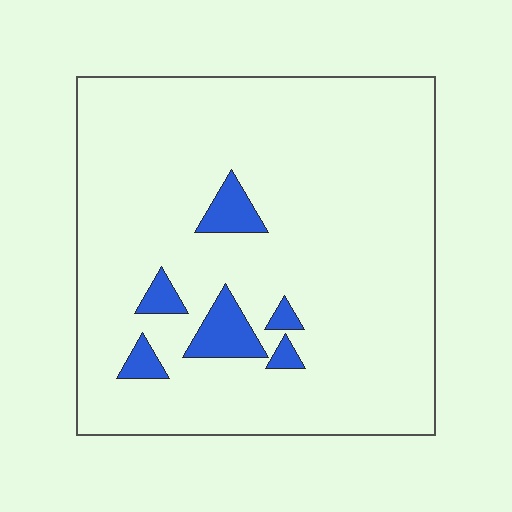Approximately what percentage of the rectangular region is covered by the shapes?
Approximately 10%.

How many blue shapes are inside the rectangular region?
6.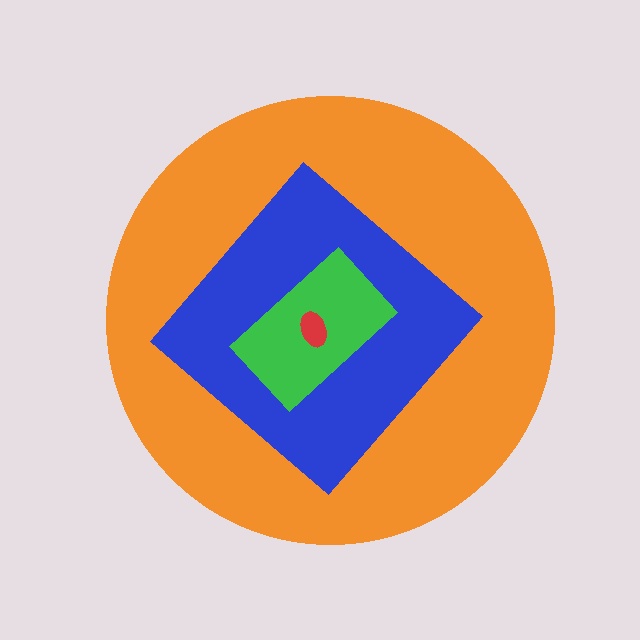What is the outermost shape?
The orange circle.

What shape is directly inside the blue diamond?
The green rectangle.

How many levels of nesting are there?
4.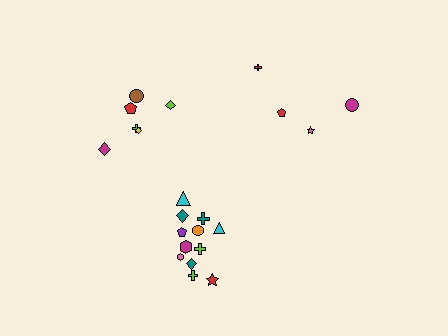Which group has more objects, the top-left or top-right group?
The top-left group.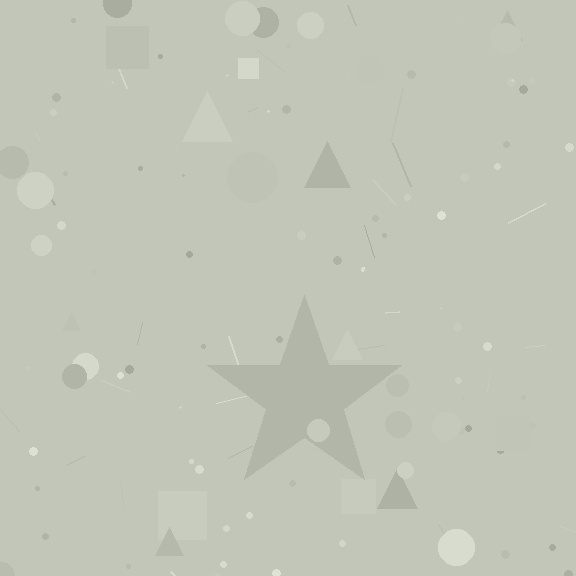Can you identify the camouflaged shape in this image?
The camouflaged shape is a star.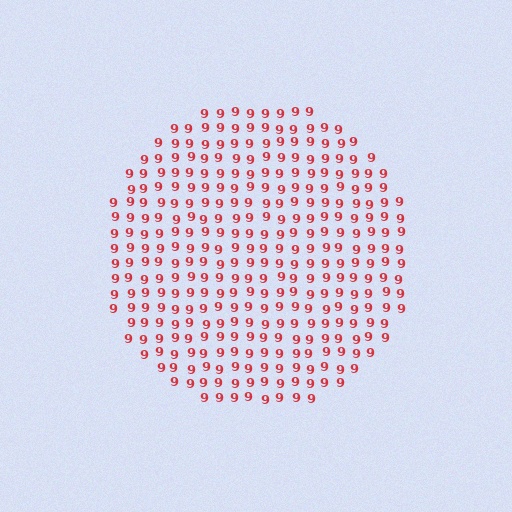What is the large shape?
The large shape is a circle.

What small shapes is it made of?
It is made of small digit 9's.